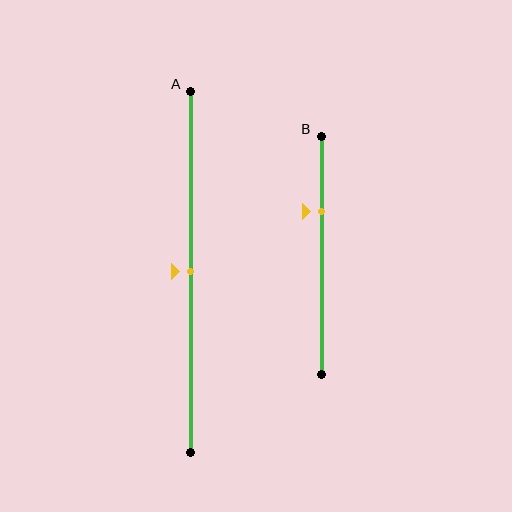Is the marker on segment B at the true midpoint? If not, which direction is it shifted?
No, the marker on segment B is shifted upward by about 19% of the segment length.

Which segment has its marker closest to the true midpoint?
Segment A has its marker closest to the true midpoint.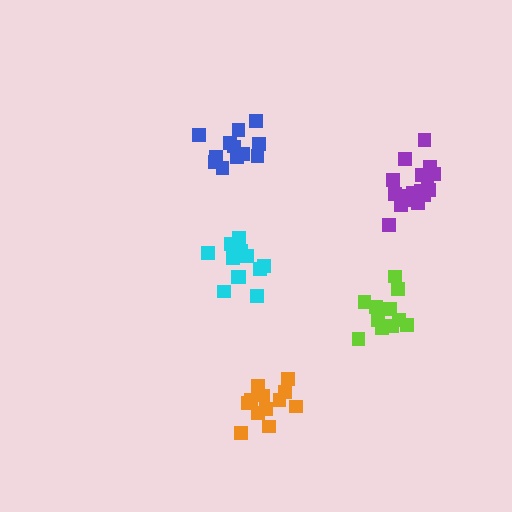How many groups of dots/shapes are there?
There are 5 groups.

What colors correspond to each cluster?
The clusters are colored: purple, lime, blue, cyan, orange.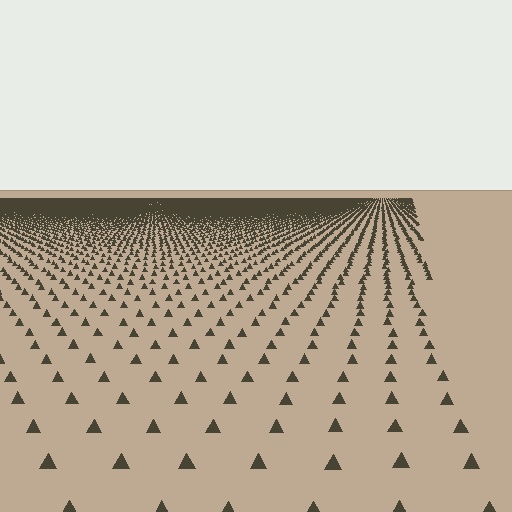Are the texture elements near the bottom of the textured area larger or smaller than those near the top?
Larger. Near the bottom, elements are closer to the viewer and appear at a bigger on-screen size.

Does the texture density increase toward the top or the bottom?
Density increases toward the top.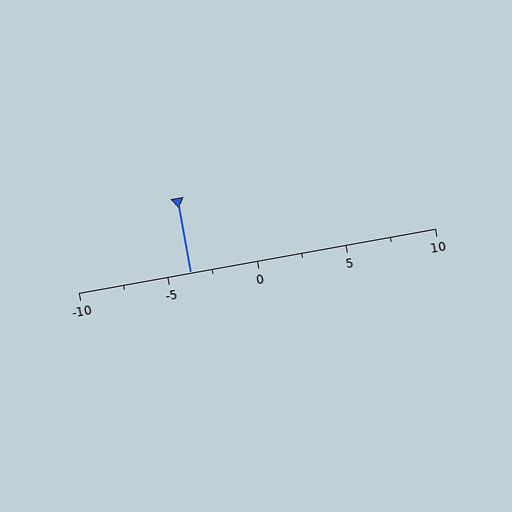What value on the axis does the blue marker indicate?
The marker indicates approximately -3.8.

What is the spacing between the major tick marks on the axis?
The major ticks are spaced 5 apart.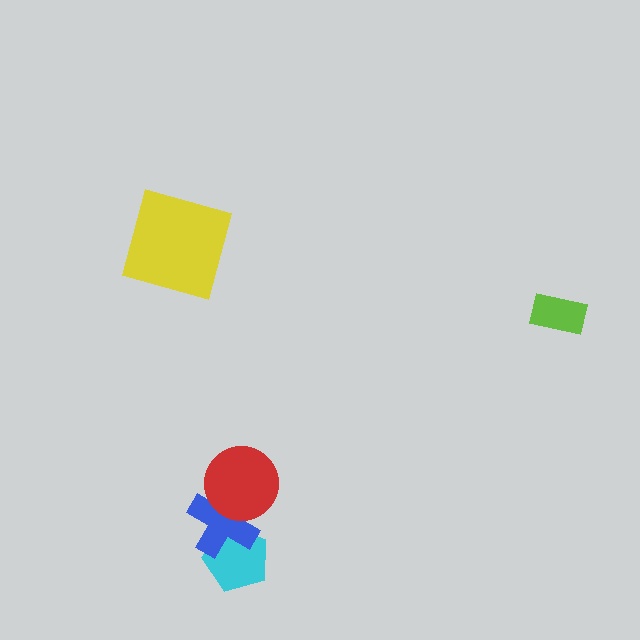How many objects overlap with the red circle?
1 object overlaps with the red circle.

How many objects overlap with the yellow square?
0 objects overlap with the yellow square.